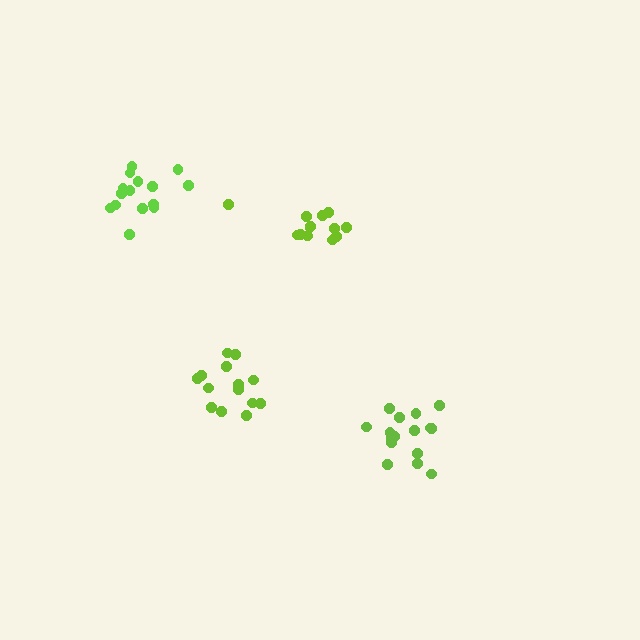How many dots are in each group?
Group 1: 16 dots, Group 2: 14 dots, Group 3: 15 dots, Group 4: 13 dots (58 total).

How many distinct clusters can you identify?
There are 4 distinct clusters.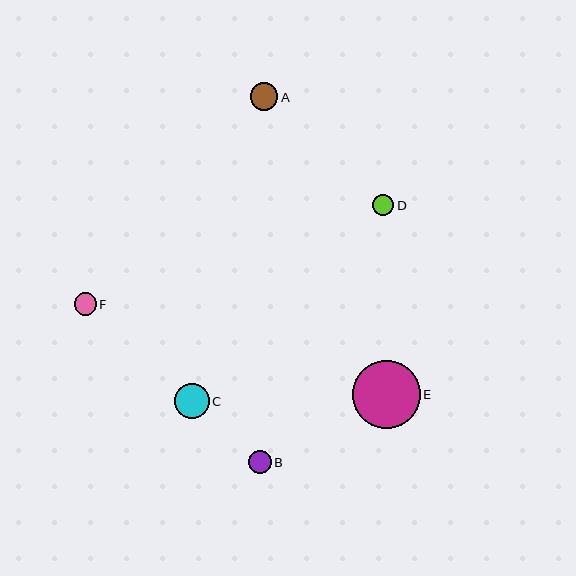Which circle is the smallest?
Circle D is the smallest with a size of approximately 21 pixels.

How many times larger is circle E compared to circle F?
Circle E is approximately 3.0 times the size of circle F.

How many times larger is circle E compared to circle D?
Circle E is approximately 3.3 times the size of circle D.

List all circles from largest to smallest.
From largest to smallest: E, C, A, B, F, D.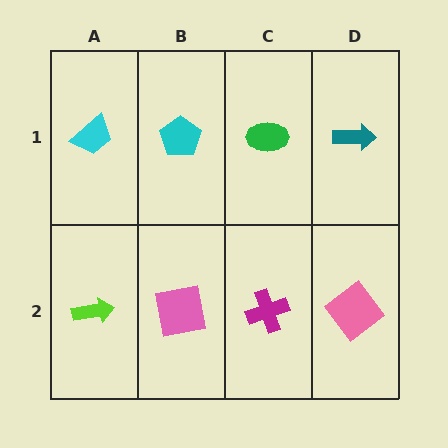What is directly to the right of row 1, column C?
A teal arrow.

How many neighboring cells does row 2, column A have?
2.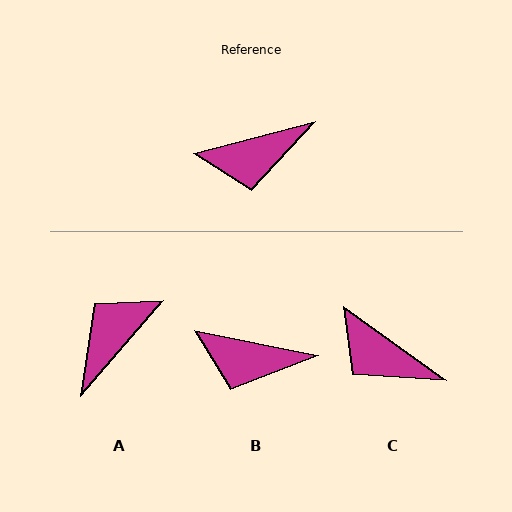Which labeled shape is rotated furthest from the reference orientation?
A, about 146 degrees away.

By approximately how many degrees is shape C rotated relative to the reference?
Approximately 51 degrees clockwise.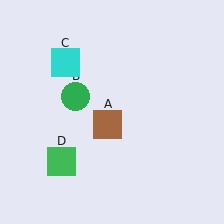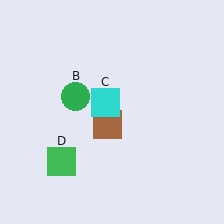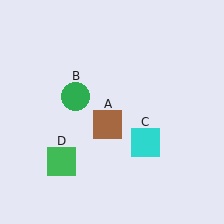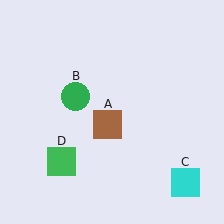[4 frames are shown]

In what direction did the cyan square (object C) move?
The cyan square (object C) moved down and to the right.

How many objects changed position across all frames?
1 object changed position: cyan square (object C).